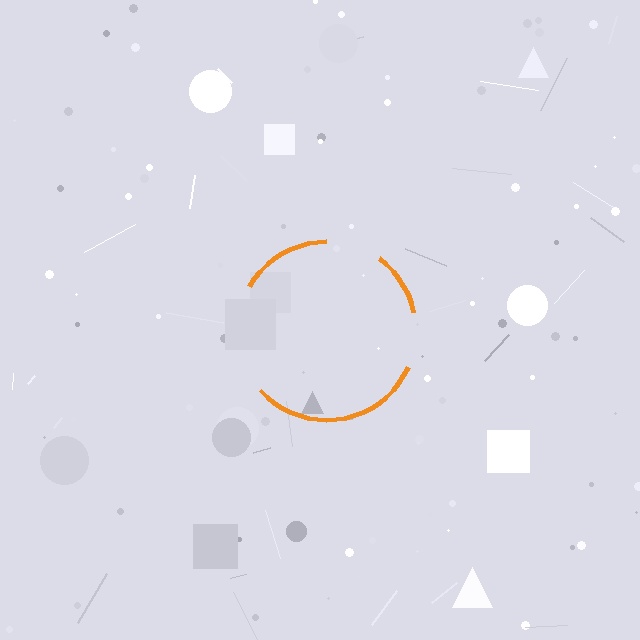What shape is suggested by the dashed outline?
The dashed outline suggests a circle.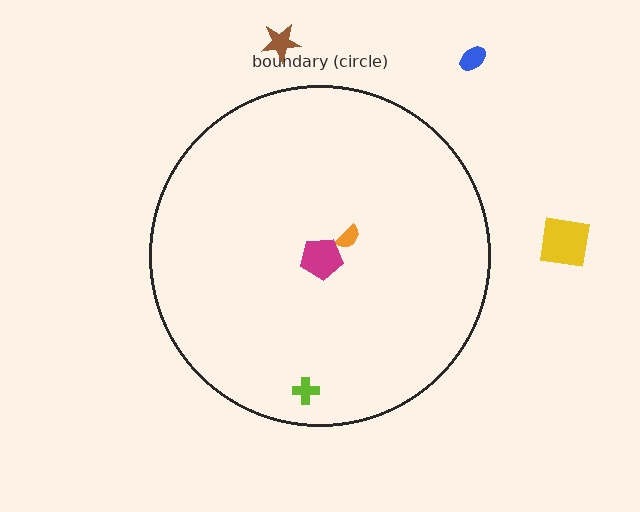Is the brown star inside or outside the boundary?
Outside.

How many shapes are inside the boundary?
3 inside, 3 outside.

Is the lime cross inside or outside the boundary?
Inside.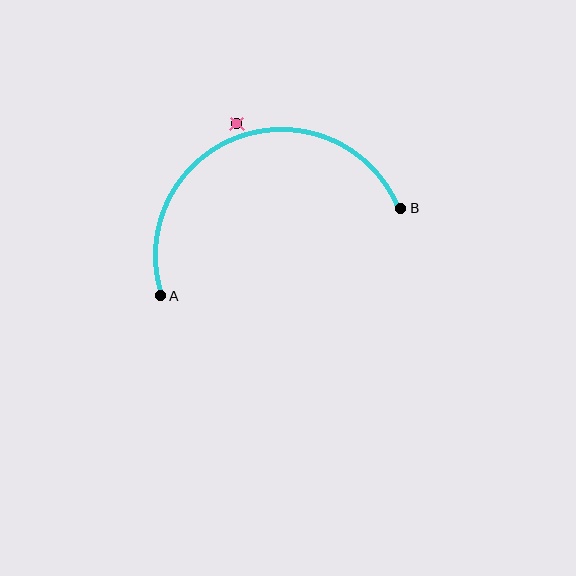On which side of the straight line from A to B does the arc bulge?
The arc bulges above the straight line connecting A and B.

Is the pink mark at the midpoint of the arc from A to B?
No — the pink mark does not lie on the arc at all. It sits slightly outside the curve.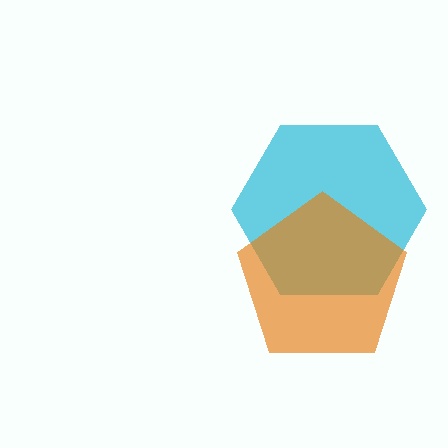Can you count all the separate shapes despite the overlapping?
Yes, there are 2 separate shapes.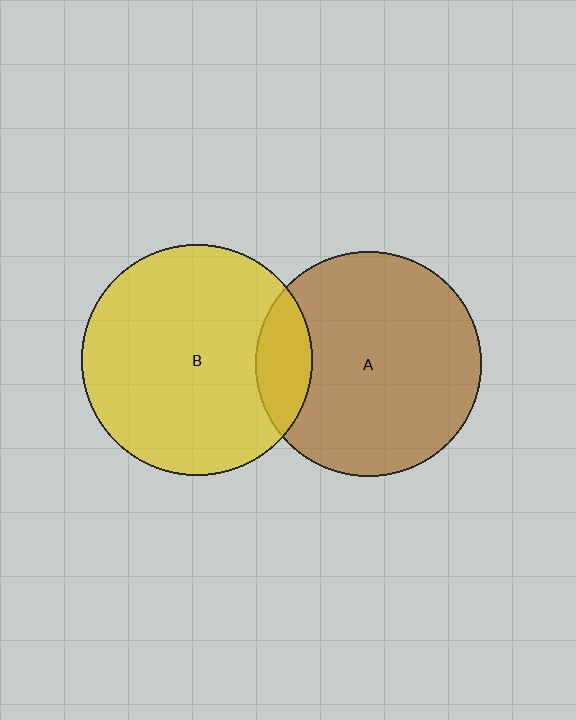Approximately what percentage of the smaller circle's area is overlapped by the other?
Approximately 15%.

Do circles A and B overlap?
Yes.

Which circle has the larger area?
Circle B (yellow).